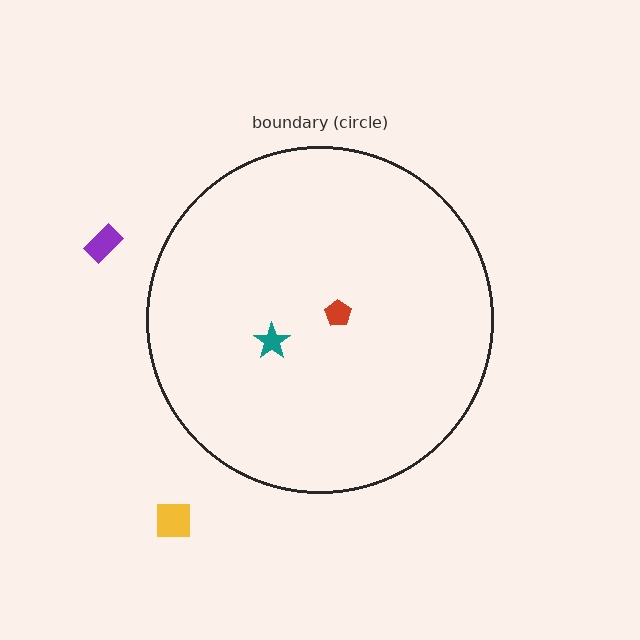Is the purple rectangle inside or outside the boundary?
Outside.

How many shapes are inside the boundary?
2 inside, 2 outside.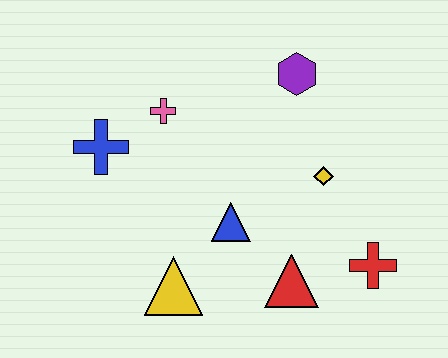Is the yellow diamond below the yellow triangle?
No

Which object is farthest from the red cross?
The blue cross is farthest from the red cross.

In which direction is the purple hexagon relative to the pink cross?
The purple hexagon is to the right of the pink cross.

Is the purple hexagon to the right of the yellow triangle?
Yes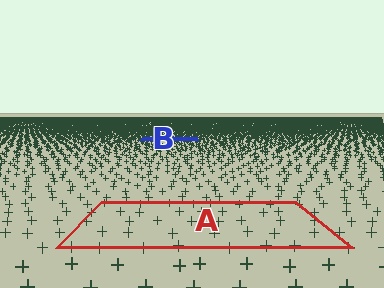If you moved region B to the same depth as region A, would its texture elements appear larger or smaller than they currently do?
They would appear larger. At a closer depth, the same texture elements are projected at a bigger on-screen size.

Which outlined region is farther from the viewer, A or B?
Region B is farther from the viewer — the texture elements inside it appear smaller and more densely packed.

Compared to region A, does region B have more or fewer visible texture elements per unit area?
Region B has more texture elements per unit area — they are packed more densely because it is farther away.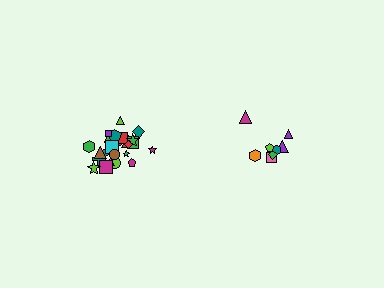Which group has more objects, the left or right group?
The left group.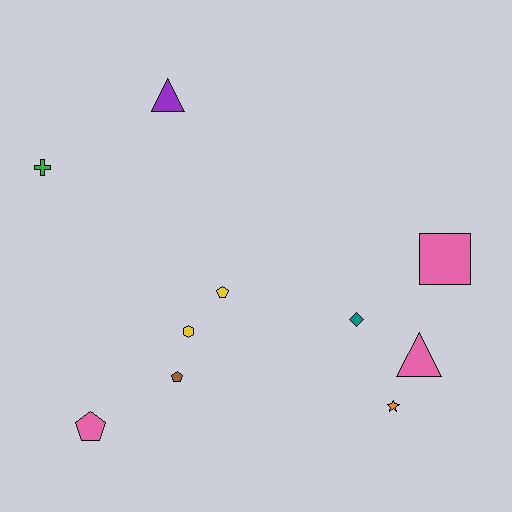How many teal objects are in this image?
There is 1 teal object.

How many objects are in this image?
There are 10 objects.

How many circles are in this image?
There are no circles.